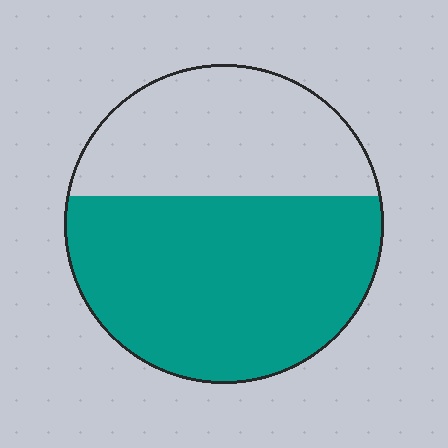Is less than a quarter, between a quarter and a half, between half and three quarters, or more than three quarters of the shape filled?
Between half and three quarters.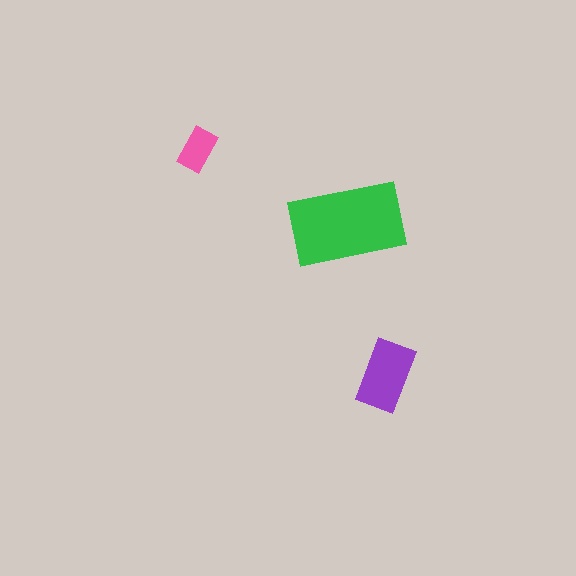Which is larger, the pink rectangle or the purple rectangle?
The purple one.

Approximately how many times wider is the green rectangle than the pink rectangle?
About 2.5 times wider.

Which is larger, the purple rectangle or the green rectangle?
The green one.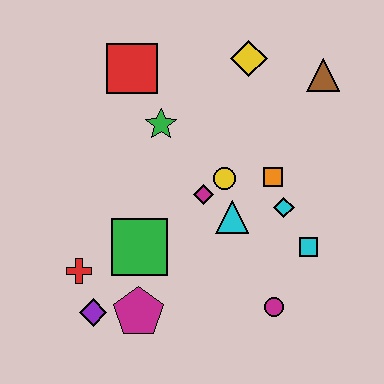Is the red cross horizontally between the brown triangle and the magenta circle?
No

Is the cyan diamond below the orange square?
Yes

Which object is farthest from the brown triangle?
The purple diamond is farthest from the brown triangle.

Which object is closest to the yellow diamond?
The brown triangle is closest to the yellow diamond.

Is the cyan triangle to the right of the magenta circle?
No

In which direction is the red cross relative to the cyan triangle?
The red cross is to the left of the cyan triangle.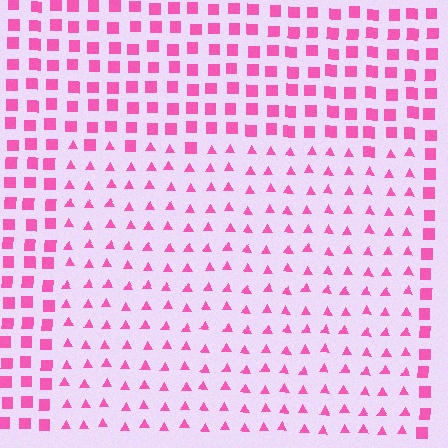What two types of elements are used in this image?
The image uses triangles inside the rectangle region and squares outside it.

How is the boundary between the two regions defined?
The boundary is defined by a change in element shape: triangles inside vs. squares outside. All elements share the same color and spacing.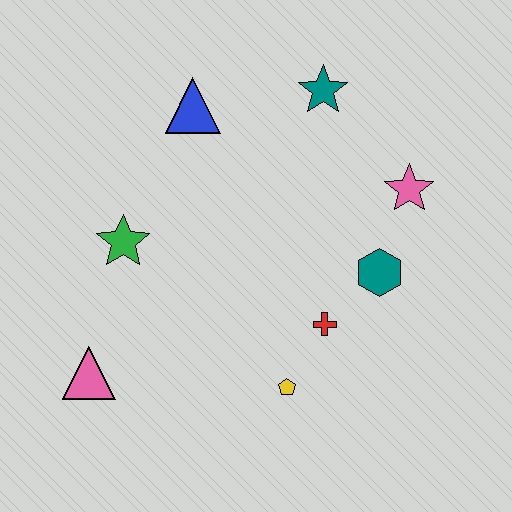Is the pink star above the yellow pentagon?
Yes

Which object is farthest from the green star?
The pink star is farthest from the green star.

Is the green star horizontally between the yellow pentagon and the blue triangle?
No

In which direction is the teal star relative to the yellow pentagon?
The teal star is above the yellow pentagon.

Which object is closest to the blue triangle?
The teal star is closest to the blue triangle.